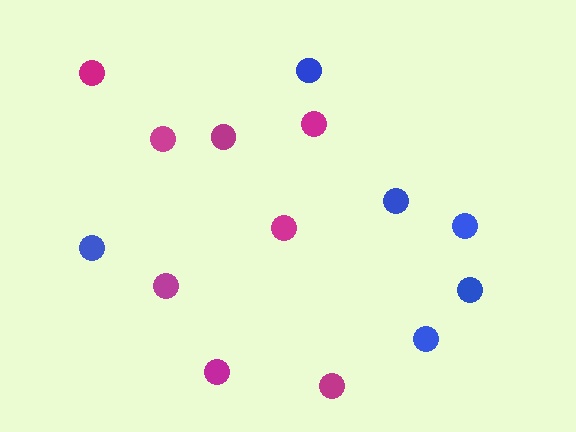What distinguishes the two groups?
There are 2 groups: one group of magenta circles (8) and one group of blue circles (6).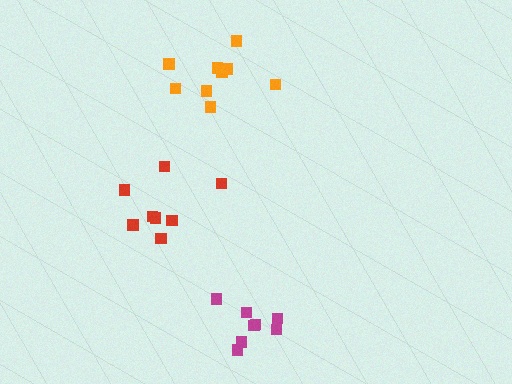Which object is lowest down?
The magenta cluster is bottommost.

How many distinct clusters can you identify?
There are 3 distinct clusters.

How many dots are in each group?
Group 1: 8 dots, Group 2: 9 dots, Group 3: 8 dots (25 total).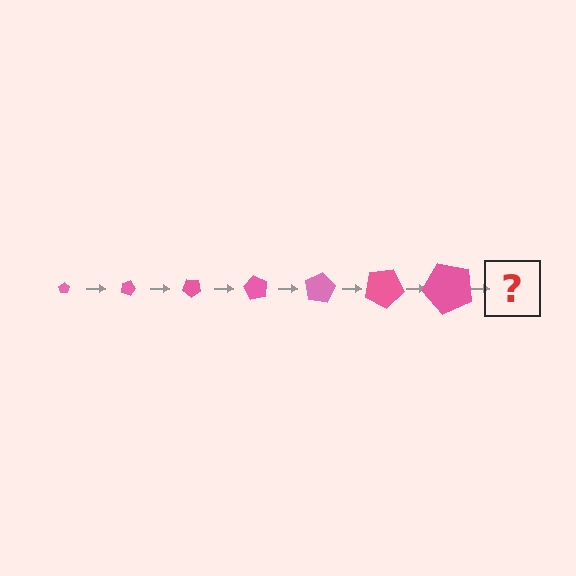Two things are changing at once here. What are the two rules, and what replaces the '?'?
The two rules are that the pentagon grows larger each step and it rotates 20 degrees each step. The '?' should be a pentagon, larger than the previous one and rotated 140 degrees from the start.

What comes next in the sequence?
The next element should be a pentagon, larger than the previous one and rotated 140 degrees from the start.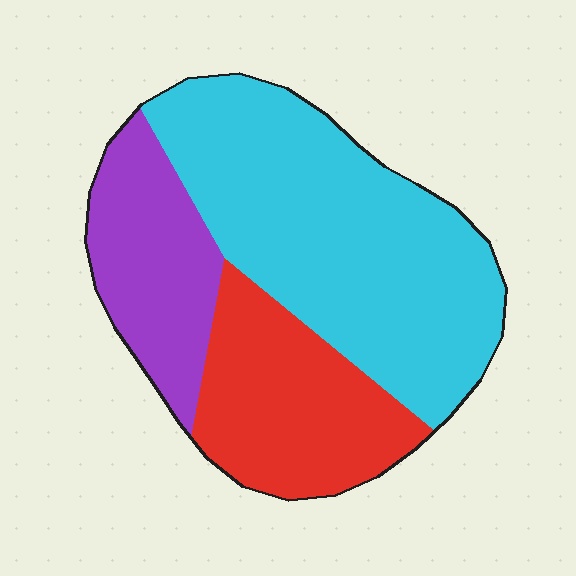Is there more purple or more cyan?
Cyan.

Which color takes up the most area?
Cyan, at roughly 55%.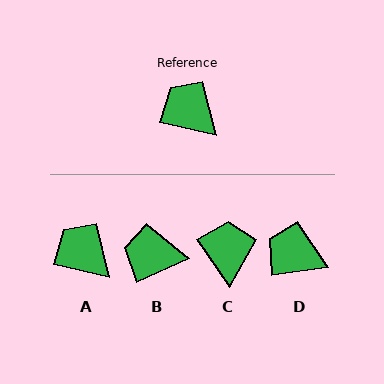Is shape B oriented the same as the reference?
No, it is off by about 37 degrees.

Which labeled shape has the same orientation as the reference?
A.